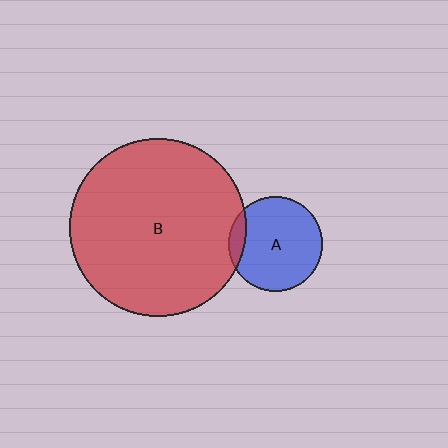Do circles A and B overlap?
Yes.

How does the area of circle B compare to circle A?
Approximately 3.5 times.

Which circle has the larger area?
Circle B (red).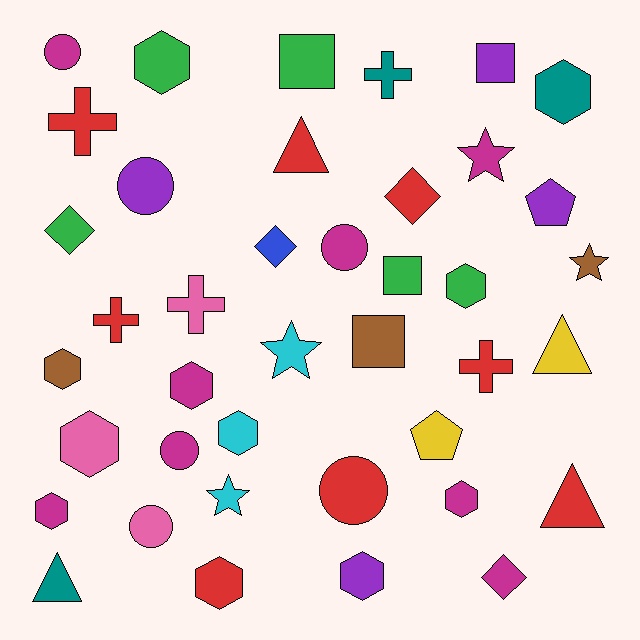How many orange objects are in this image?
There are no orange objects.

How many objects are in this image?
There are 40 objects.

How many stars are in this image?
There are 4 stars.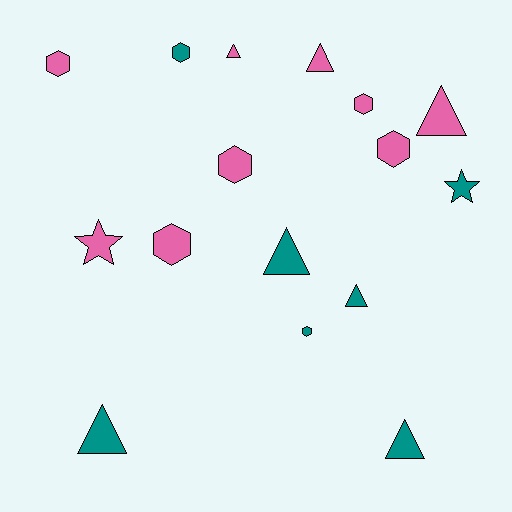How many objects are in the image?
There are 16 objects.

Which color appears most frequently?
Pink, with 9 objects.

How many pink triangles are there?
There are 3 pink triangles.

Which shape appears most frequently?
Triangle, with 7 objects.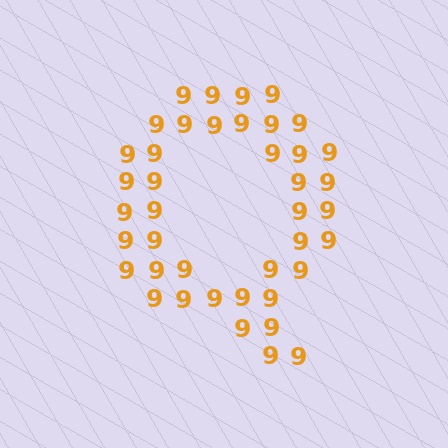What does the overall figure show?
The overall figure shows the letter Q.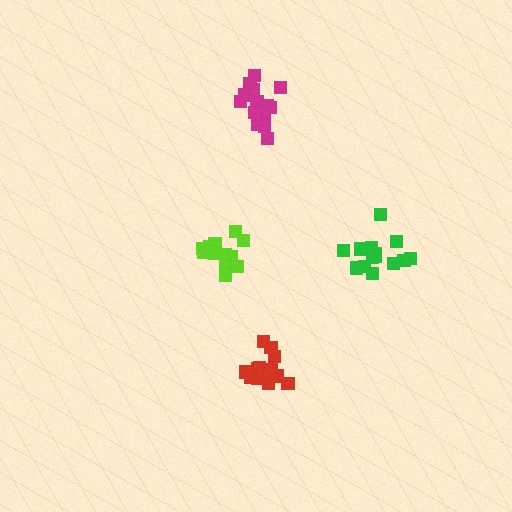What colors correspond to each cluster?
The clusters are colored: magenta, red, lime, green.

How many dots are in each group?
Group 1: 16 dots, Group 2: 15 dots, Group 3: 12 dots, Group 4: 15 dots (58 total).